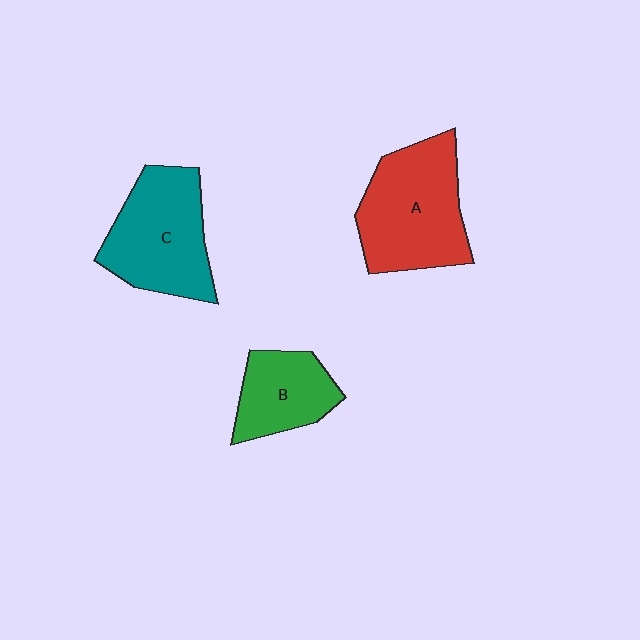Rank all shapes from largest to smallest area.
From largest to smallest: A (red), C (teal), B (green).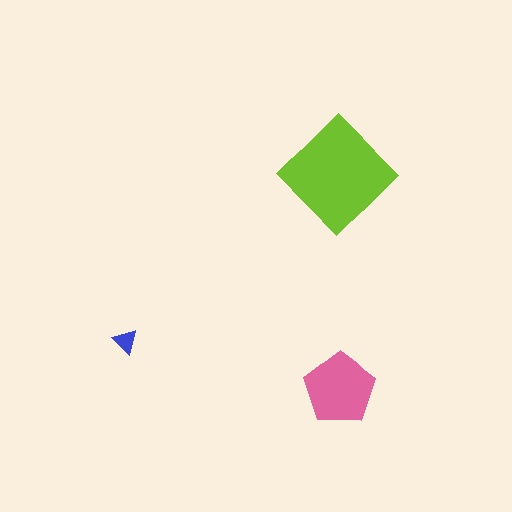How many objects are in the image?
There are 3 objects in the image.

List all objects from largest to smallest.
The lime diamond, the pink pentagon, the blue triangle.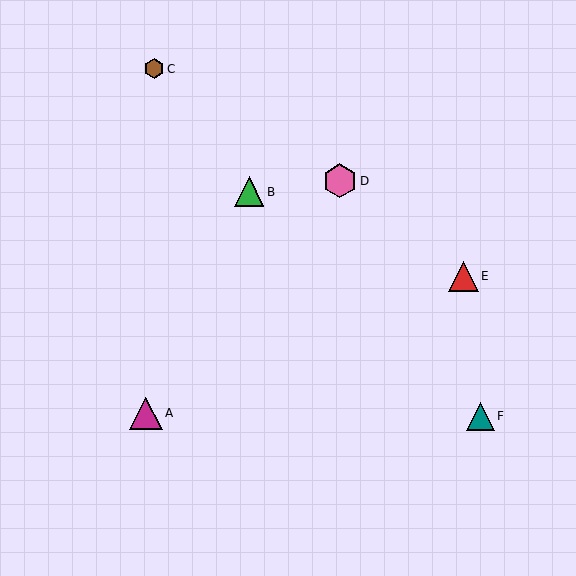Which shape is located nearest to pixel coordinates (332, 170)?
The pink hexagon (labeled D) at (340, 181) is nearest to that location.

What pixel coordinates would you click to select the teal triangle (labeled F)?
Click at (480, 416) to select the teal triangle F.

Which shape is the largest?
The pink hexagon (labeled D) is the largest.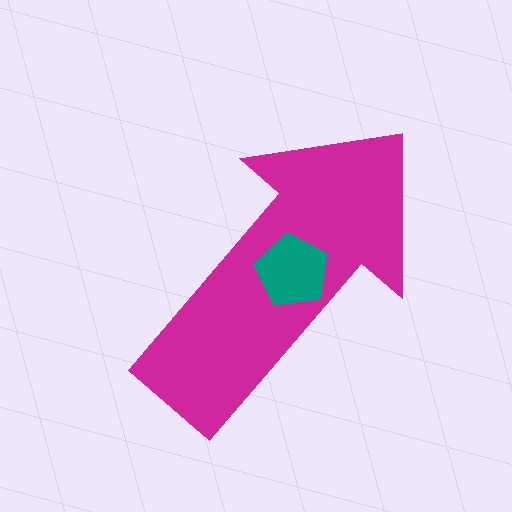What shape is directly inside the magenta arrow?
The teal pentagon.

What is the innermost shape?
The teal pentagon.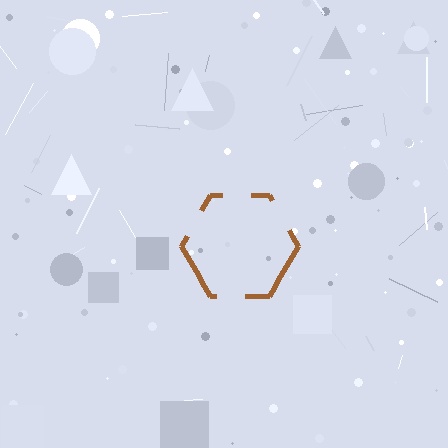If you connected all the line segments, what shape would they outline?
They would outline a hexagon.